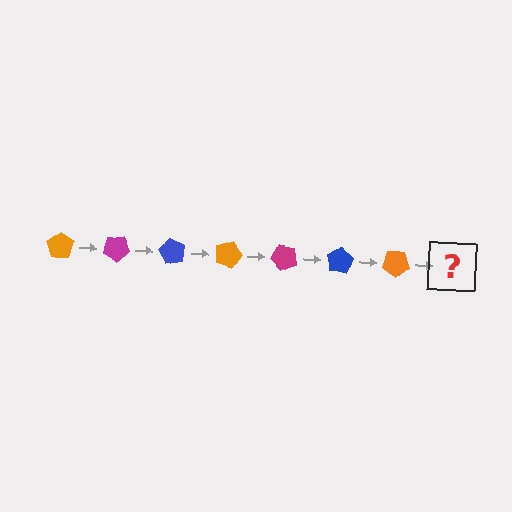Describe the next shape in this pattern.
It should be a magenta pentagon, rotated 210 degrees from the start.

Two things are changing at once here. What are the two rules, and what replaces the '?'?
The two rules are that it rotates 30 degrees each step and the color cycles through orange, magenta, and blue. The '?' should be a magenta pentagon, rotated 210 degrees from the start.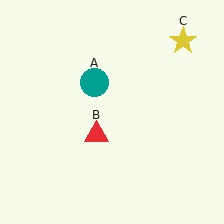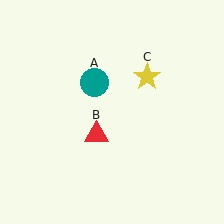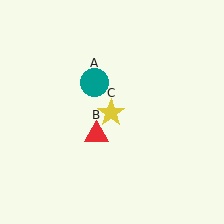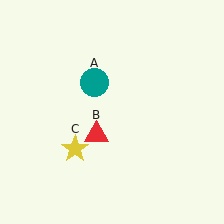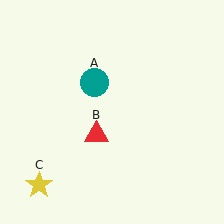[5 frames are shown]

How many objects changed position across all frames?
1 object changed position: yellow star (object C).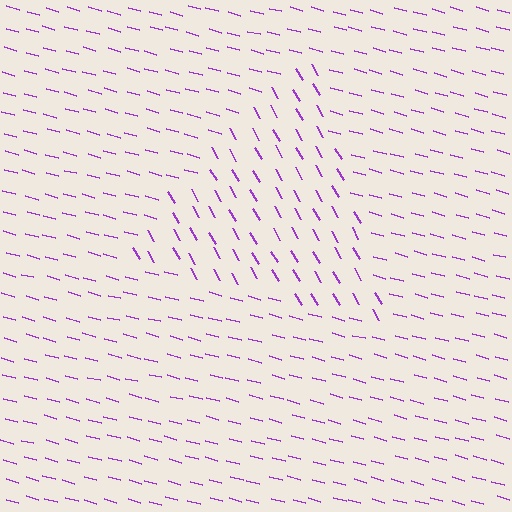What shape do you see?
I see a triangle.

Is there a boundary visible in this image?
Yes, there is a texture boundary formed by a change in line orientation.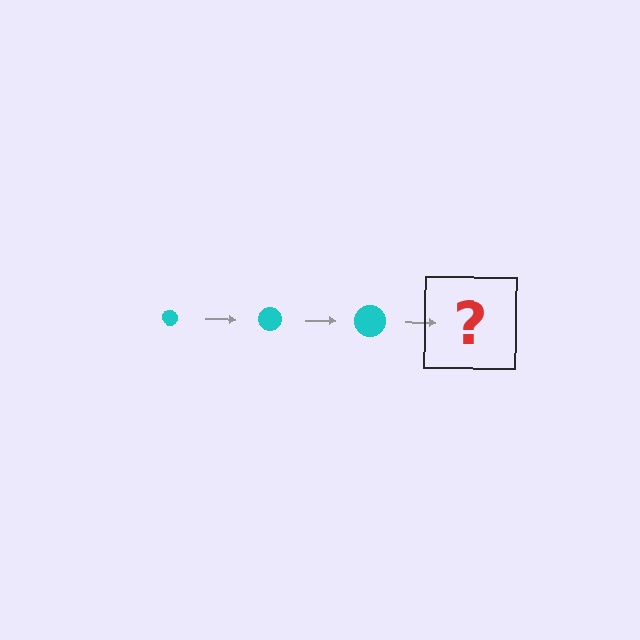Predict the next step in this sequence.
The next step is a cyan circle, larger than the previous one.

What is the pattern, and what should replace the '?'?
The pattern is that the circle gets progressively larger each step. The '?' should be a cyan circle, larger than the previous one.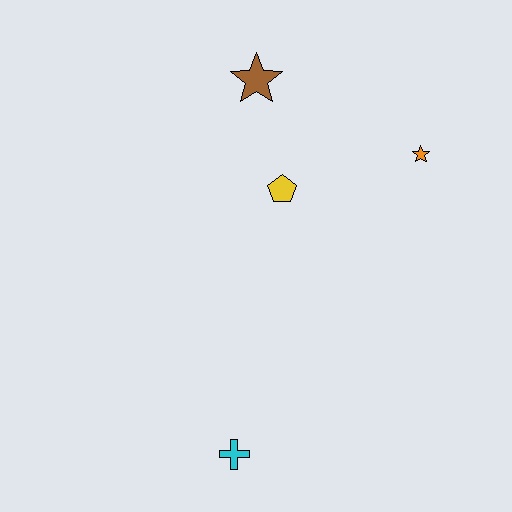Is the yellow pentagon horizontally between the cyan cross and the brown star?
No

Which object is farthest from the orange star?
The cyan cross is farthest from the orange star.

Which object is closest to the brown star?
The yellow pentagon is closest to the brown star.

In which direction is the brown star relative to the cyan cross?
The brown star is above the cyan cross.